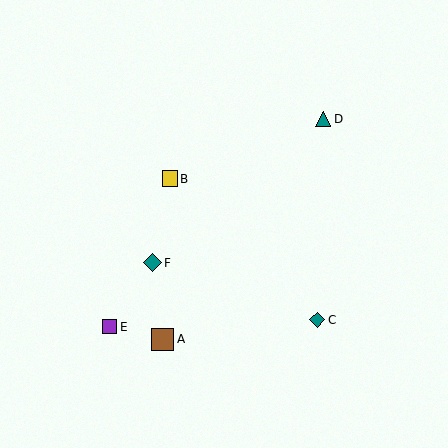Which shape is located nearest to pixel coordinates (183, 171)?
The yellow square (labeled B) at (170, 179) is nearest to that location.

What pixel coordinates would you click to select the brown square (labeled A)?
Click at (163, 339) to select the brown square A.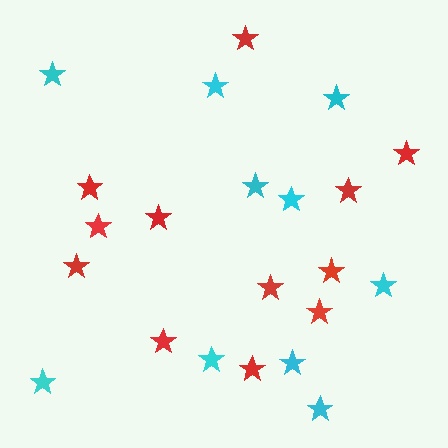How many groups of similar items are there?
There are 2 groups: one group of red stars (12) and one group of cyan stars (10).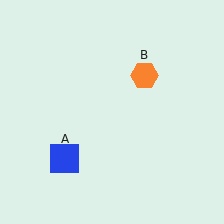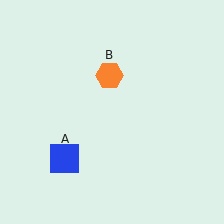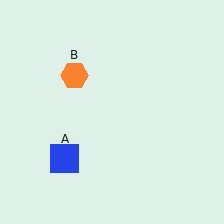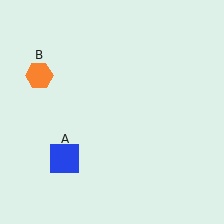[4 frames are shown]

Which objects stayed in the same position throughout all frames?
Blue square (object A) remained stationary.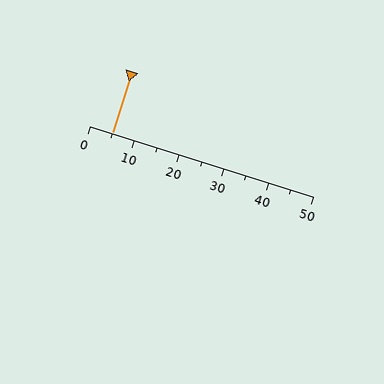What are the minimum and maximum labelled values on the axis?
The axis runs from 0 to 50.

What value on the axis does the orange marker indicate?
The marker indicates approximately 5.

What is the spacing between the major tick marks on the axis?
The major ticks are spaced 10 apart.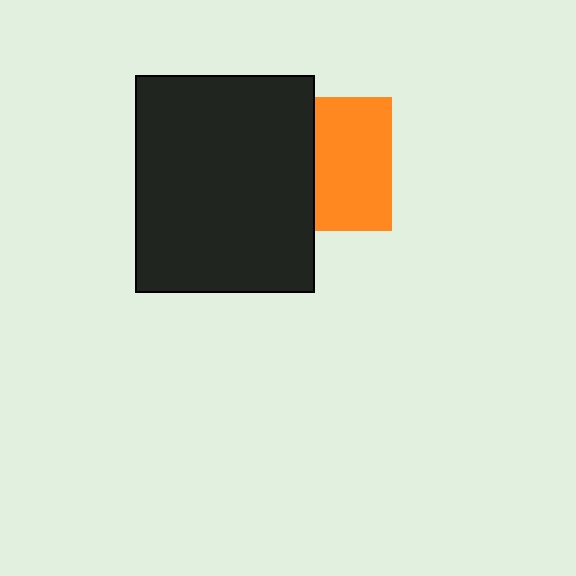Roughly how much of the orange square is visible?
About half of it is visible (roughly 57%).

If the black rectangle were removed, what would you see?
You would see the complete orange square.